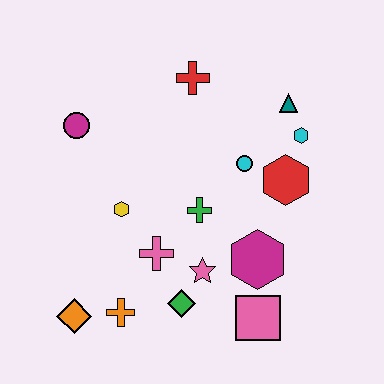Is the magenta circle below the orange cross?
No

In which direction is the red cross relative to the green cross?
The red cross is above the green cross.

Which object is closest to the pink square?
The magenta hexagon is closest to the pink square.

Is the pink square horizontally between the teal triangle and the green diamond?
Yes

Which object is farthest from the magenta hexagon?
The magenta circle is farthest from the magenta hexagon.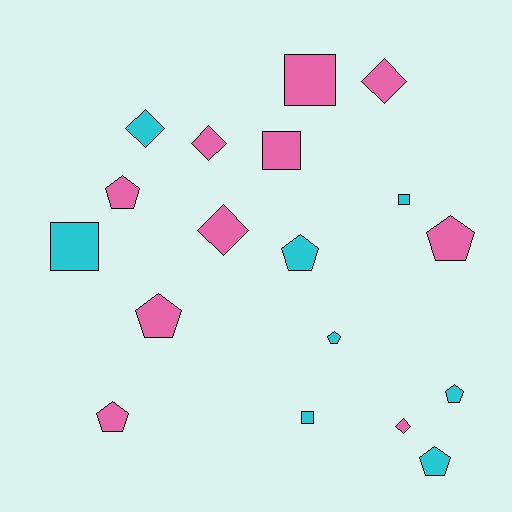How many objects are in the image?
There are 18 objects.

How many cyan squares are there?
There are 3 cyan squares.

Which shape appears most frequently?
Pentagon, with 8 objects.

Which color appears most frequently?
Pink, with 10 objects.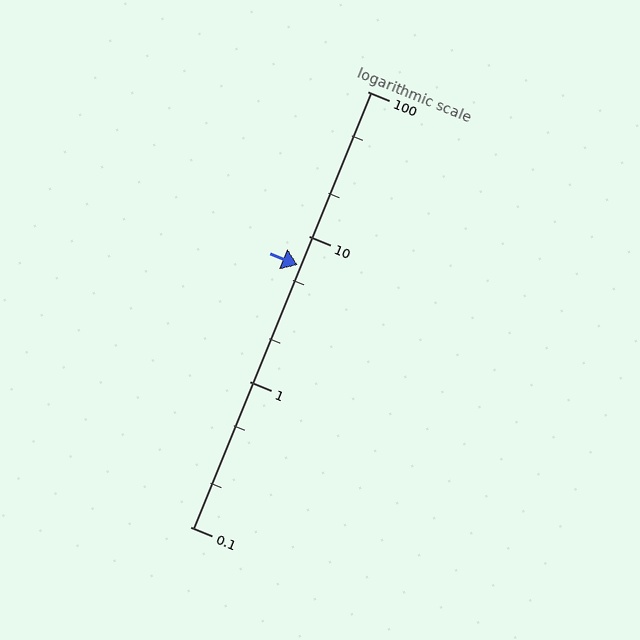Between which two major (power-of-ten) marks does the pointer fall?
The pointer is between 1 and 10.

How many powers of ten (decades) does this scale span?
The scale spans 3 decades, from 0.1 to 100.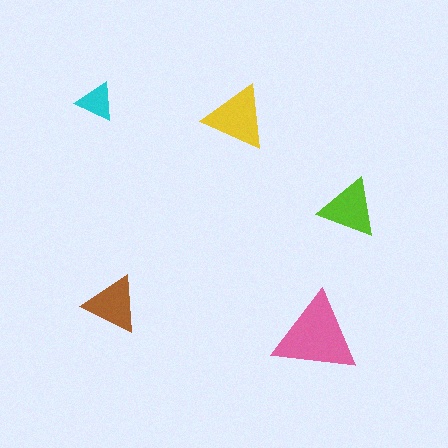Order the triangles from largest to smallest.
the pink one, the yellow one, the lime one, the brown one, the cyan one.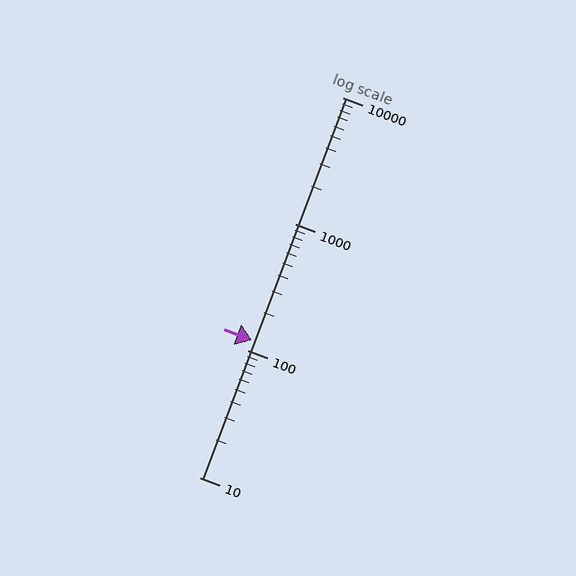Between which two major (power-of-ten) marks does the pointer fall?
The pointer is between 100 and 1000.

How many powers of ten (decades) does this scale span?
The scale spans 3 decades, from 10 to 10000.